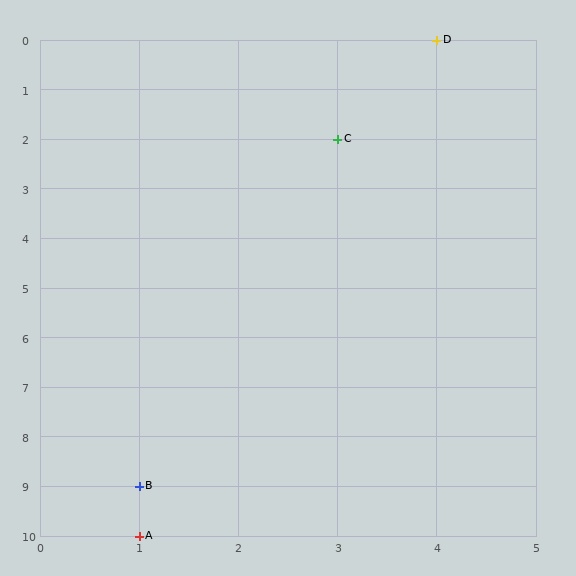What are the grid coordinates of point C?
Point C is at grid coordinates (3, 2).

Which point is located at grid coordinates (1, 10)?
Point A is at (1, 10).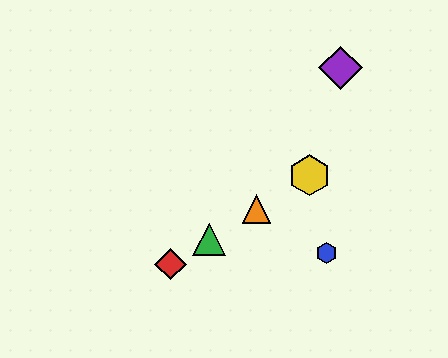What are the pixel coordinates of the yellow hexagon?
The yellow hexagon is at (310, 175).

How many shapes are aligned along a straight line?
4 shapes (the red diamond, the green triangle, the yellow hexagon, the orange triangle) are aligned along a straight line.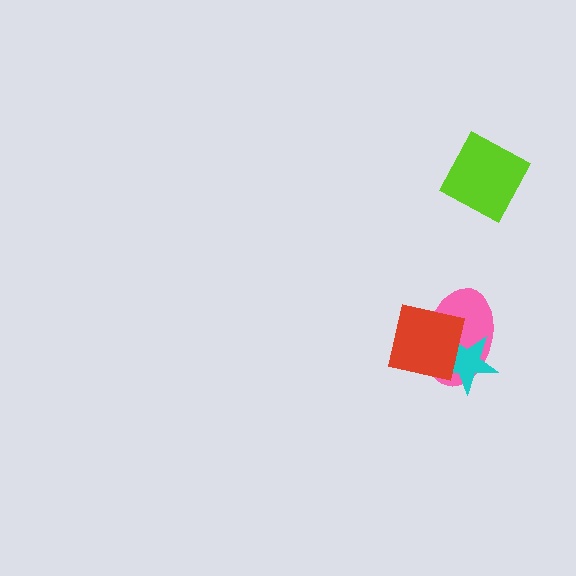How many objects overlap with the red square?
2 objects overlap with the red square.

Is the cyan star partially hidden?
Yes, it is partially covered by another shape.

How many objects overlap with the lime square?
0 objects overlap with the lime square.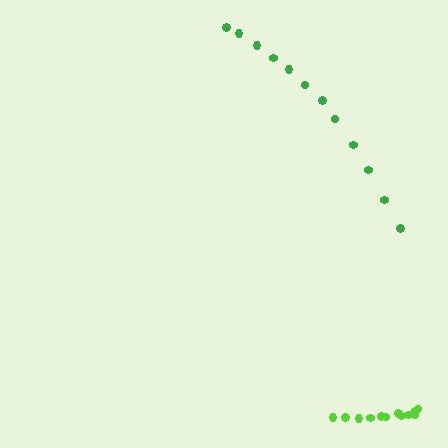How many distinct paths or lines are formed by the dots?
There are 2 distinct paths.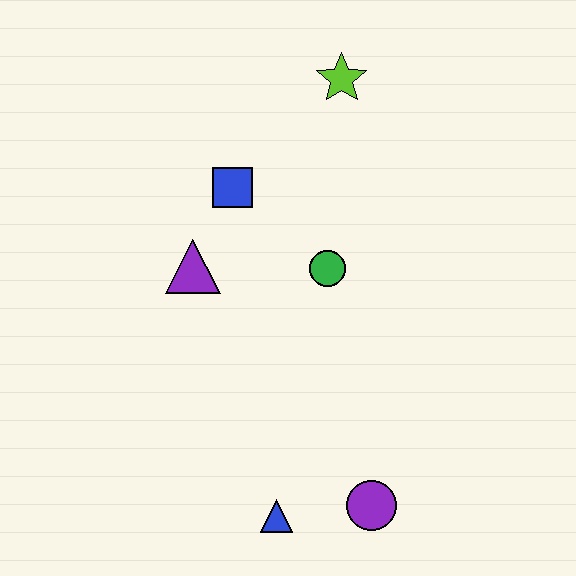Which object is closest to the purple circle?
The blue triangle is closest to the purple circle.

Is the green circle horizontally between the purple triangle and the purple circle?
Yes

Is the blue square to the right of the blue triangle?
No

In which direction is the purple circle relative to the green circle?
The purple circle is below the green circle.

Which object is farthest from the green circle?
The blue triangle is farthest from the green circle.